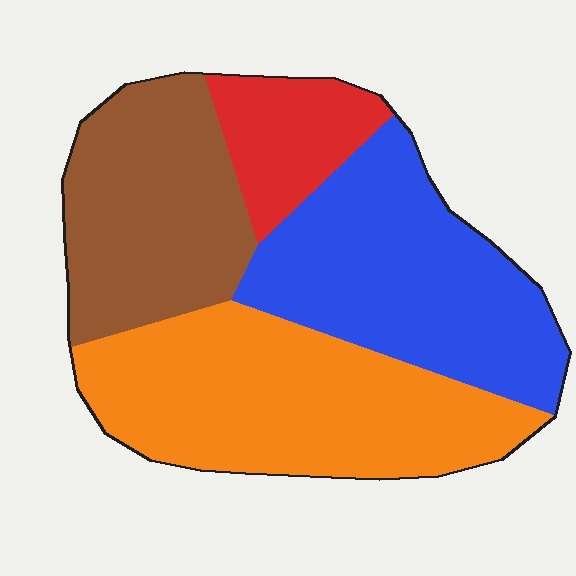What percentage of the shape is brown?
Brown covers roughly 25% of the shape.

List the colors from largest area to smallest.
From largest to smallest: orange, blue, brown, red.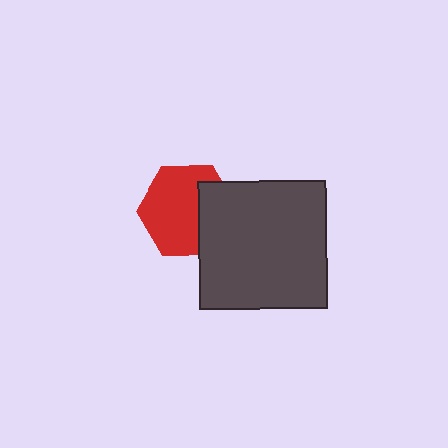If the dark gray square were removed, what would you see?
You would see the complete red hexagon.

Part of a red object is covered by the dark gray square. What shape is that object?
It is a hexagon.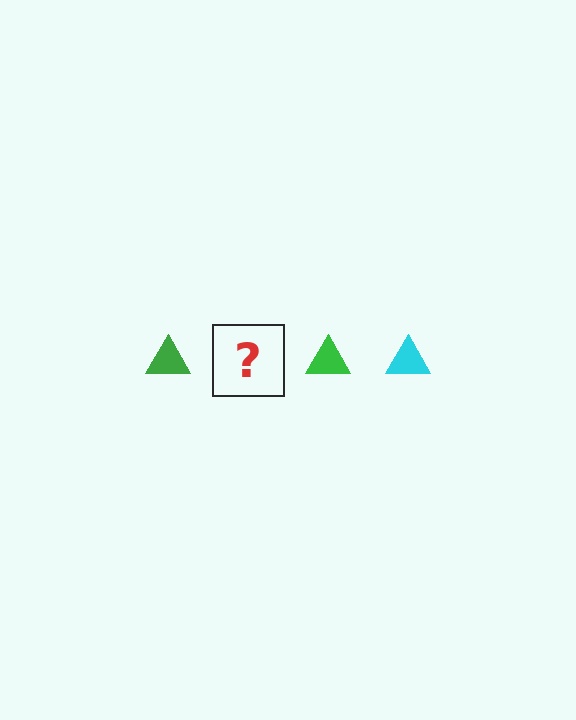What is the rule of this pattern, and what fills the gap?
The rule is that the pattern cycles through green, cyan triangles. The gap should be filled with a cyan triangle.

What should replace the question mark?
The question mark should be replaced with a cyan triangle.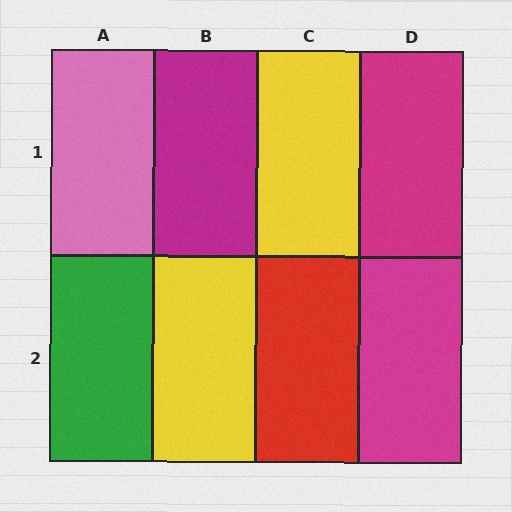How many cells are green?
1 cell is green.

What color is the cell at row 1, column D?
Magenta.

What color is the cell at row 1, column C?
Yellow.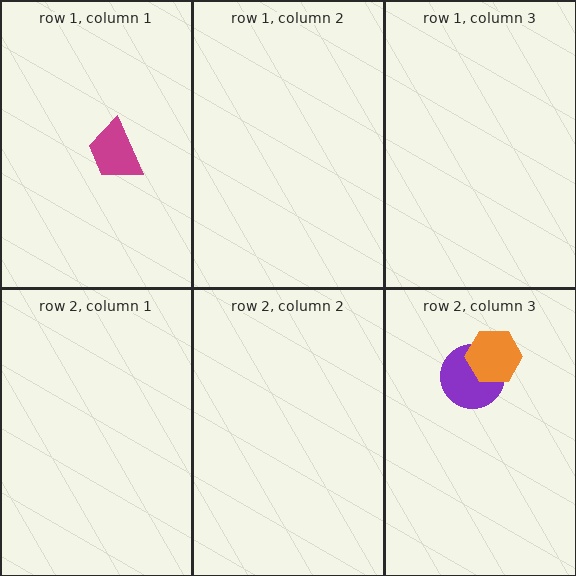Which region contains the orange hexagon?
The row 2, column 3 region.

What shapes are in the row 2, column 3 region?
The purple circle, the orange hexagon.